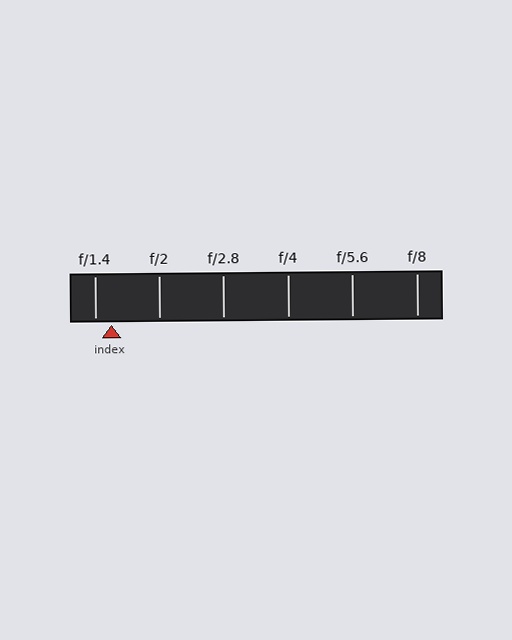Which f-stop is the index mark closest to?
The index mark is closest to f/1.4.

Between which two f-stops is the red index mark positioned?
The index mark is between f/1.4 and f/2.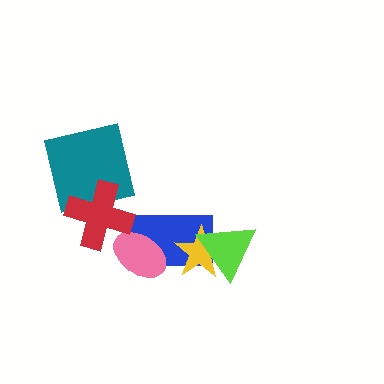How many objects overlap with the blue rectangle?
3 objects overlap with the blue rectangle.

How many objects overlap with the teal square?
1 object overlaps with the teal square.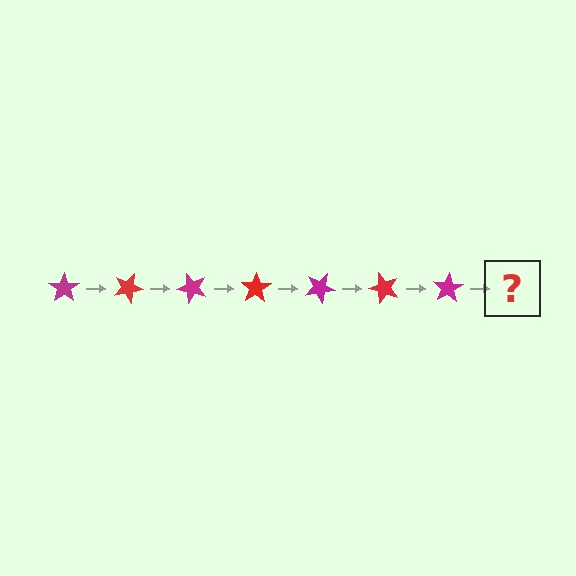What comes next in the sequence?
The next element should be a red star, rotated 175 degrees from the start.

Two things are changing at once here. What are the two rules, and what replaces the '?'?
The two rules are that it rotates 25 degrees each step and the color cycles through magenta and red. The '?' should be a red star, rotated 175 degrees from the start.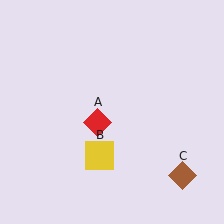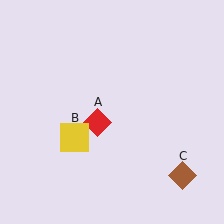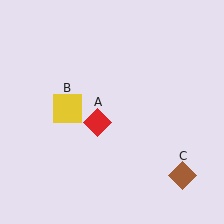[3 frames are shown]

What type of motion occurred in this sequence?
The yellow square (object B) rotated clockwise around the center of the scene.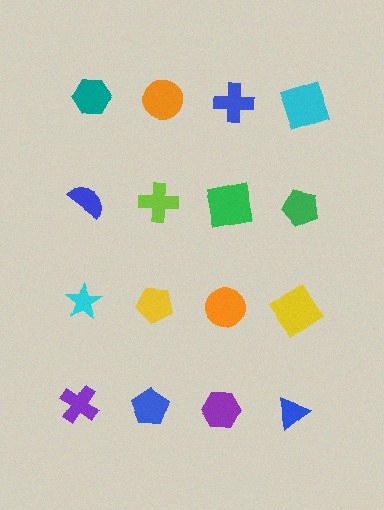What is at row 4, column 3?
A purple hexagon.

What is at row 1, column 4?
A cyan square.